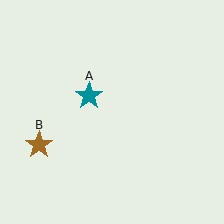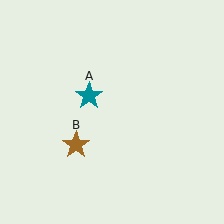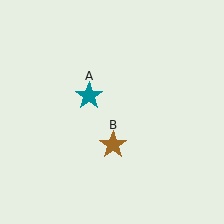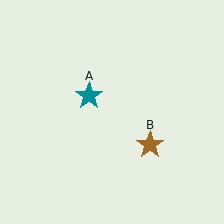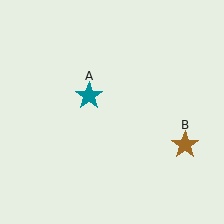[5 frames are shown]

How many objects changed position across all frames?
1 object changed position: brown star (object B).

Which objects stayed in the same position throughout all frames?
Teal star (object A) remained stationary.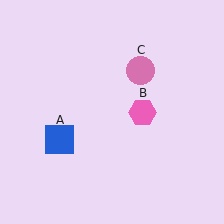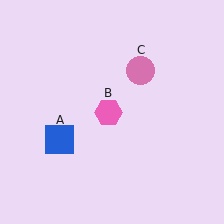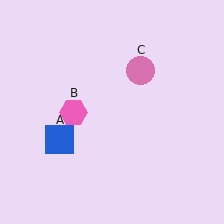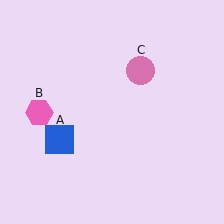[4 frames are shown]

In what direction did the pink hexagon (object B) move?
The pink hexagon (object B) moved left.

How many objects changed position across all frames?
1 object changed position: pink hexagon (object B).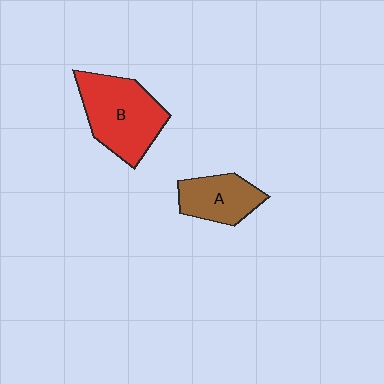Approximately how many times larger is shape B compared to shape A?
Approximately 1.6 times.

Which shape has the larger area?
Shape B (red).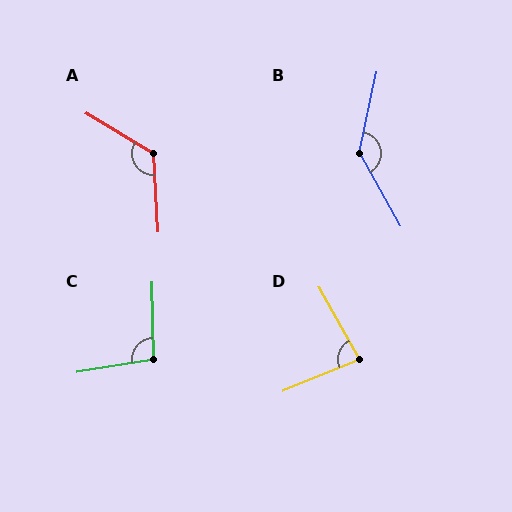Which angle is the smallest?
D, at approximately 83 degrees.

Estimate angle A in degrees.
Approximately 124 degrees.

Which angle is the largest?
B, at approximately 139 degrees.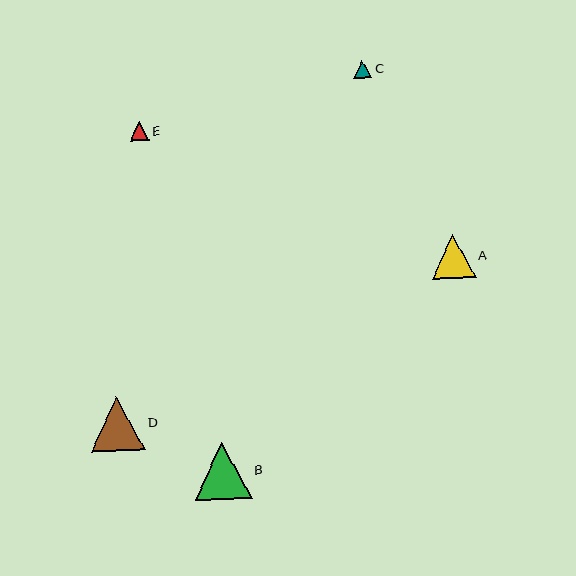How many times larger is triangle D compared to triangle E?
Triangle D is approximately 2.9 times the size of triangle E.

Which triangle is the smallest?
Triangle C is the smallest with a size of approximately 19 pixels.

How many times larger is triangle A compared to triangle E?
Triangle A is approximately 2.3 times the size of triangle E.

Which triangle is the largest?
Triangle B is the largest with a size of approximately 57 pixels.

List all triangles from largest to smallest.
From largest to smallest: B, D, A, E, C.